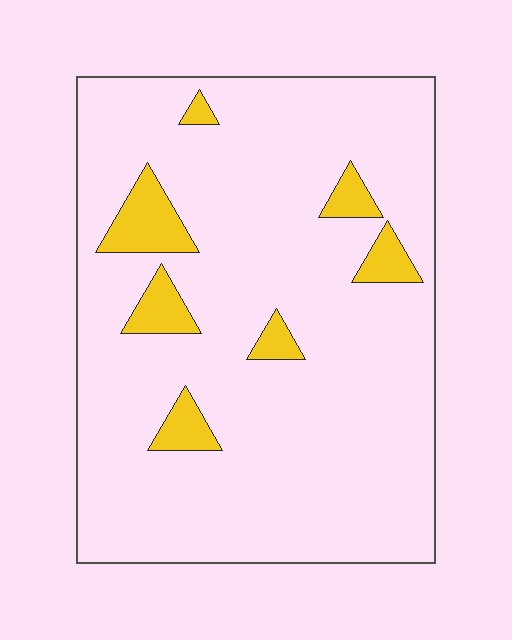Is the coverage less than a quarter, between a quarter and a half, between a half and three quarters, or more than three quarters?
Less than a quarter.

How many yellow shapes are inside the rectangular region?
7.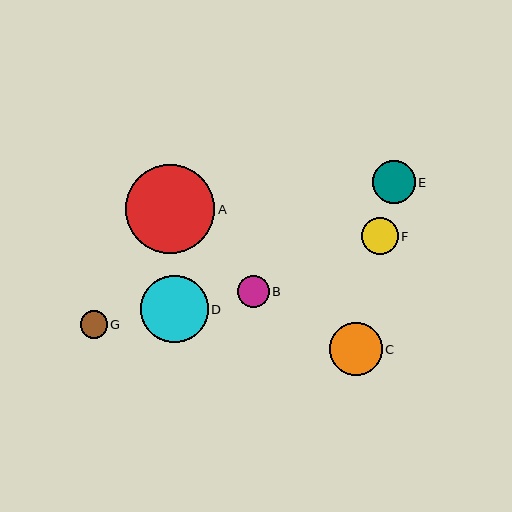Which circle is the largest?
Circle A is the largest with a size of approximately 90 pixels.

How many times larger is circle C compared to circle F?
Circle C is approximately 1.4 times the size of circle F.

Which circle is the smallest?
Circle G is the smallest with a size of approximately 27 pixels.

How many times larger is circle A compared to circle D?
Circle A is approximately 1.3 times the size of circle D.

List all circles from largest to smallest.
From largest to smallest: A, D, C, E, F, B, G.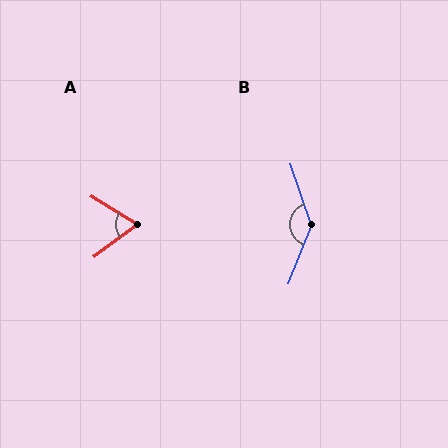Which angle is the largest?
B, at approximately 139 degrees.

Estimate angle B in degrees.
Approximately 139 degrees.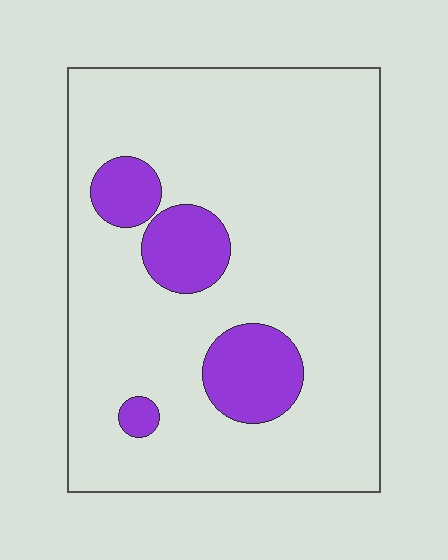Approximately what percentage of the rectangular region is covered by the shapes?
Approximately 15%.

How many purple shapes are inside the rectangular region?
4.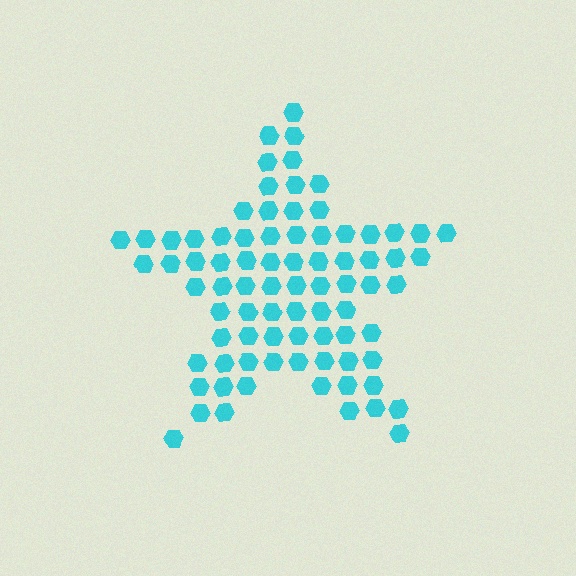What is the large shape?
The large shape is a star.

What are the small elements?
The small elements are hexagons.